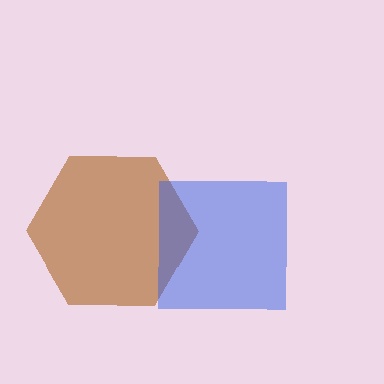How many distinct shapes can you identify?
There are 2 distinct shapes: a brown hexagon, a blue square.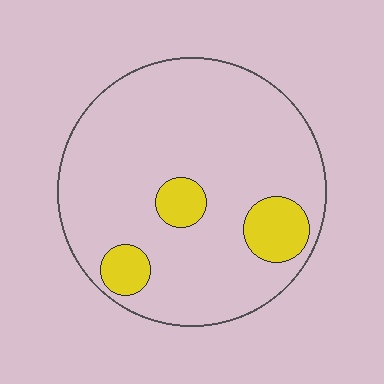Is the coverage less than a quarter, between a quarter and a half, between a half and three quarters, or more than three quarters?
Less than a quarter.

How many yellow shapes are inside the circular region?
3.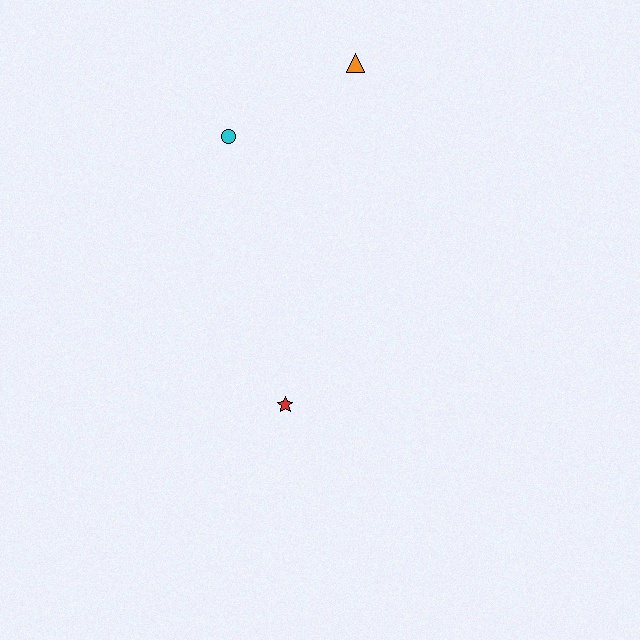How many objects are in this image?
There are 3 objects.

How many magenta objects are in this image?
There are no magenta objects.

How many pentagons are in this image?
There are no pentagons.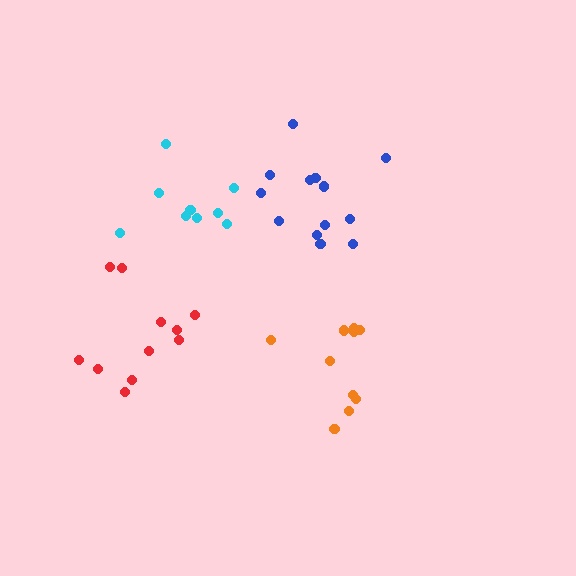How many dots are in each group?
Group 1: 10 dots, Group 2: 9 dots, Group 3: 13 dots, Group 4: 11 dots (43 total).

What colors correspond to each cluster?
The clusters are colored: orange, cyan, blue, red.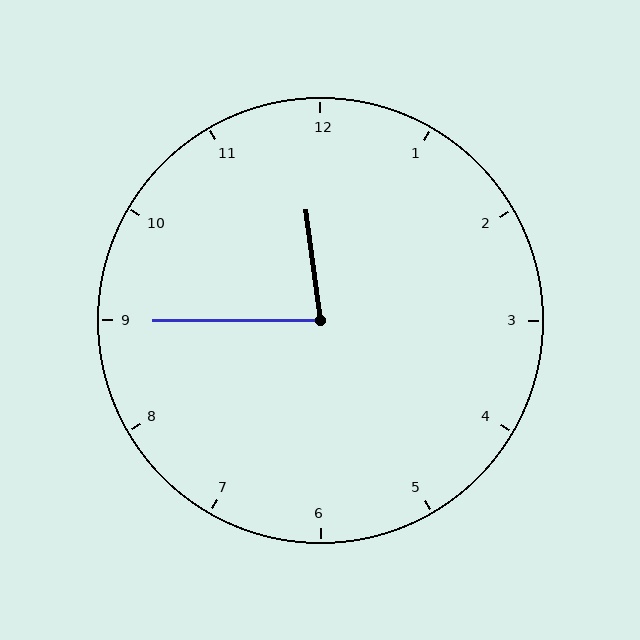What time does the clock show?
11:45.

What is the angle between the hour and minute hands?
Approximately 82 degrees.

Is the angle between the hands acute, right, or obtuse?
It is acute.